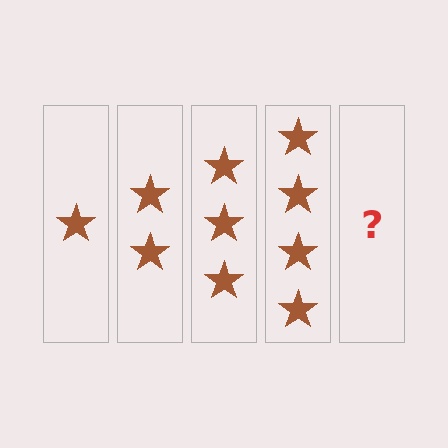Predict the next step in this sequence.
The next step is 5 stars.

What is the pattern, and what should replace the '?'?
The pattern is that each step adds one more star. The '?' should be 5 stars.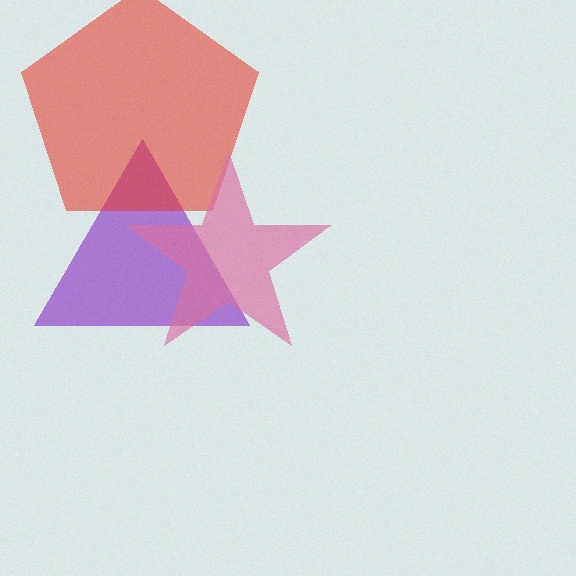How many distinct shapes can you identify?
There are 3 distinct shapes: a purple triangle, a red pentagon, a pink star.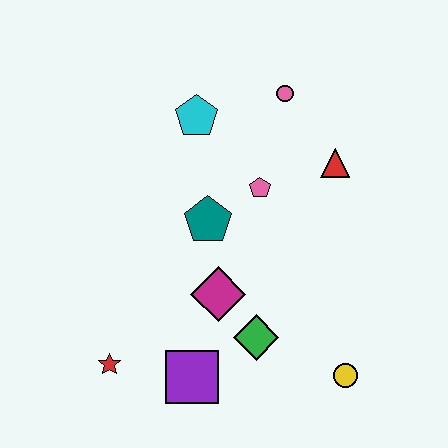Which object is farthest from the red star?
The pink circle is farthest from the red star.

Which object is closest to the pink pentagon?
The teal pentagon is closest to the pink pentagon.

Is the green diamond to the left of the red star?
No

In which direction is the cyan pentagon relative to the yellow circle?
The cyan pentagon is above the yellow circle.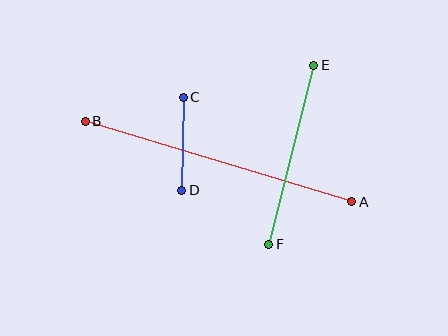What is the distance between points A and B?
The distance is approximately 278 pixels.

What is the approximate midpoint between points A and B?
The midpoint is at approximately (218, 162) pixels.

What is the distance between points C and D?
The distance is approximately 93 pixels.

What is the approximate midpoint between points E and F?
The midpoint is at approximately (291, 155) pixels.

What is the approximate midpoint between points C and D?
The midpoint is at approximately (183, 144) pixels.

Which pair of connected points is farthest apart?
Points A and B are farthest apart.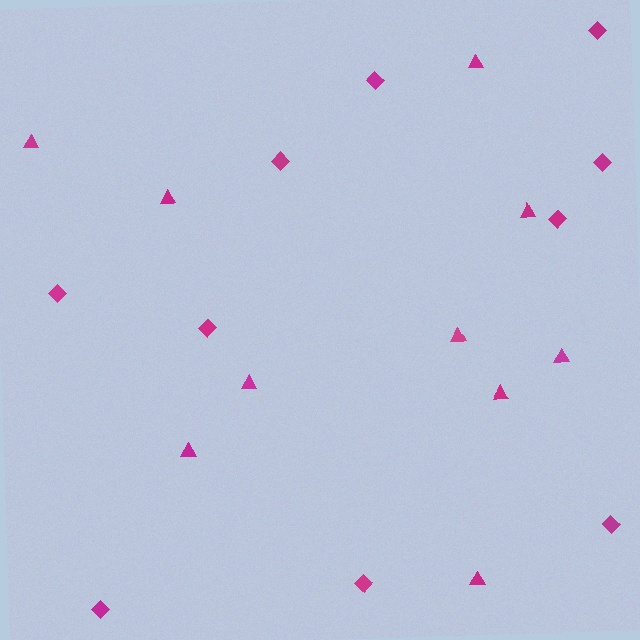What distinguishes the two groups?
There are 2 groups: one group of triangles (10) and one group of diamonds (10).